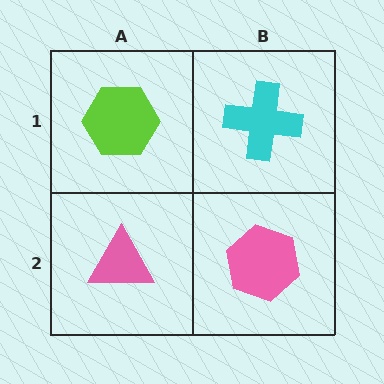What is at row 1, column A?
A lime hexagon.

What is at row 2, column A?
A pink triangle.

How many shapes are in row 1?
2 shapes.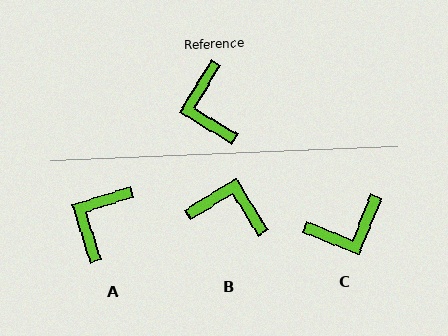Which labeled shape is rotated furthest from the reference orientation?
B, about 117 degrees away.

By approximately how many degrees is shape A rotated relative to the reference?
Approximately 42 degrees clockwise.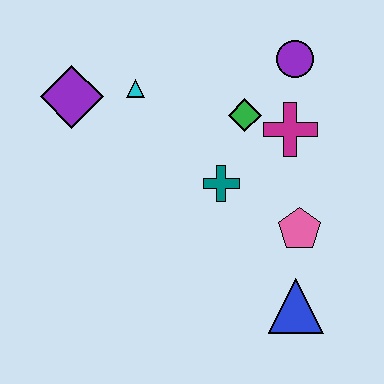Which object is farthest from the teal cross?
The purple diamond is farthest from the teal cross.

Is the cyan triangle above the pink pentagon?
Yes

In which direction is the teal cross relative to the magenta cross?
The teal cross is to the left of the magenta cross.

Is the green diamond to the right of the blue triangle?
No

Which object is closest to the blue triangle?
The pink pentagon is closest to the blue triangle.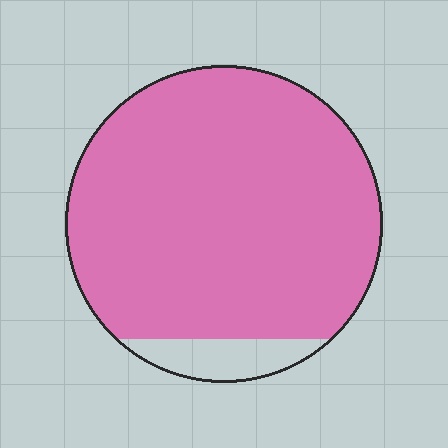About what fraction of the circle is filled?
About nine tenths (9/10).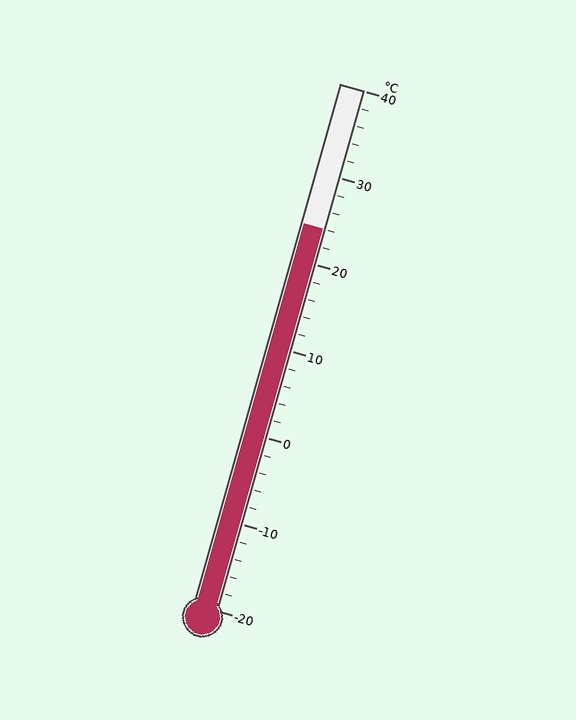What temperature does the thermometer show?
The thermometer shows approximately 24°C.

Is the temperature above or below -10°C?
The temperature is above -10°C.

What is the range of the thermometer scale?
The thermometer scale ranges from -20°C to 40°C.